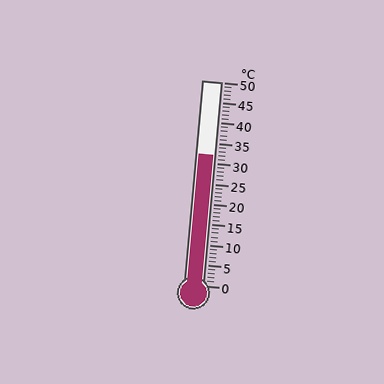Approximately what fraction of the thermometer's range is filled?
The thermometer is filled to approximately 65% of its range.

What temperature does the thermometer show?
The thermometer shows approximately 32°C.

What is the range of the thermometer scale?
The thermometer scale ranges from 0°C to 50°C.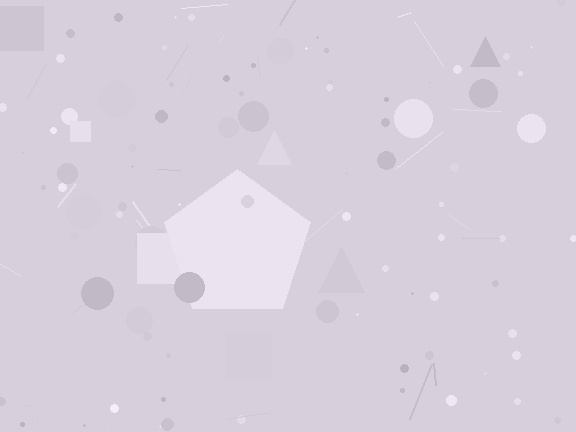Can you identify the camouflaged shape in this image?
The camouflaged shape is a pentagon.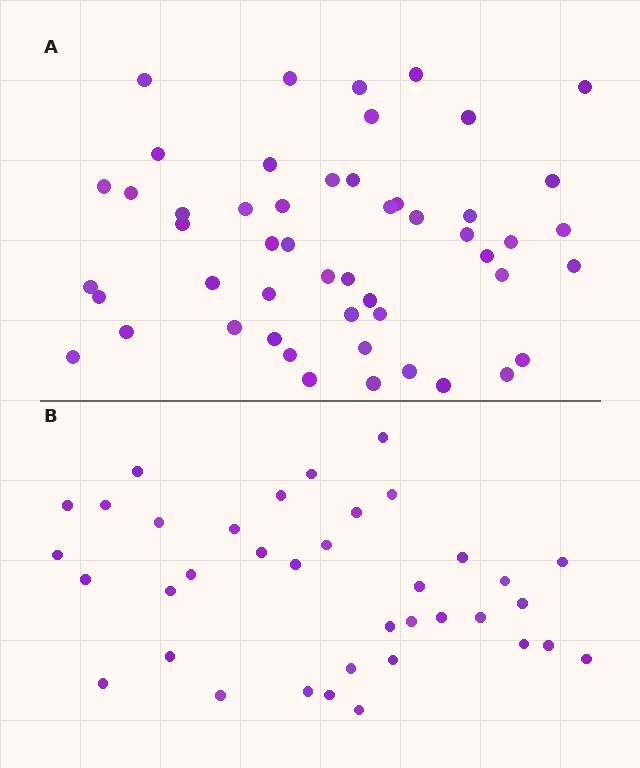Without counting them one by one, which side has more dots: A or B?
Region A (the top region) has more dots.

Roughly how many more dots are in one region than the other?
Region A has approximately 15 more dots than region B.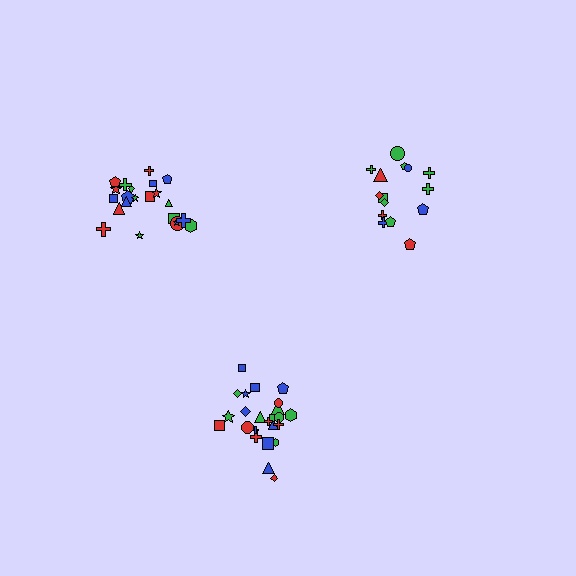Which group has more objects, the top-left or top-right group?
The top-left group.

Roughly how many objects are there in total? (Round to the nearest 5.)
Roughly 60 objects in total.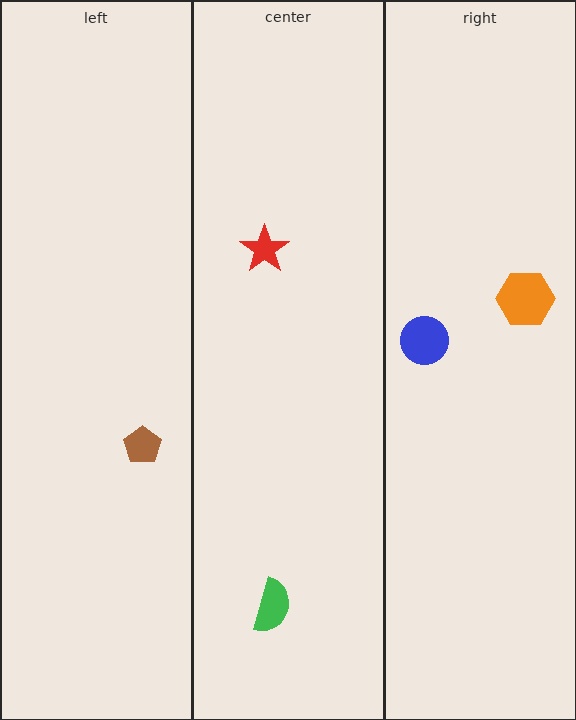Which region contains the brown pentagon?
The left region.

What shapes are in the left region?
The brown pentagon.